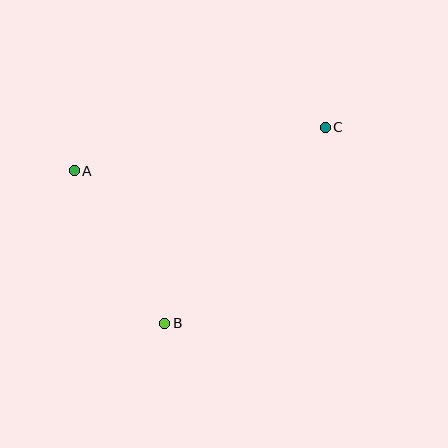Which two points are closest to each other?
Points A and B are closest to each other.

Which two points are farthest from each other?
Points A and C are farthest from each other.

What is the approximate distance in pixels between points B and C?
The distance between B and C is approximately 253 pixels.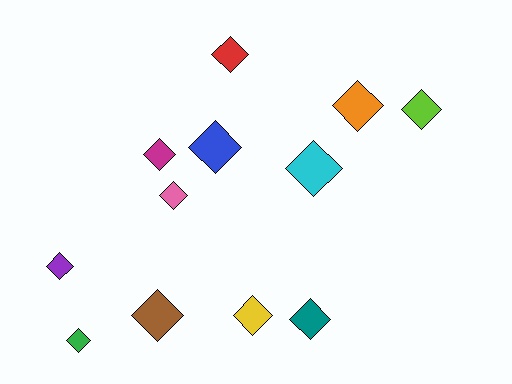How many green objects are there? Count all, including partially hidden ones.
There is 1 green object.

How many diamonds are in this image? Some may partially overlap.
There are 12 diamonds.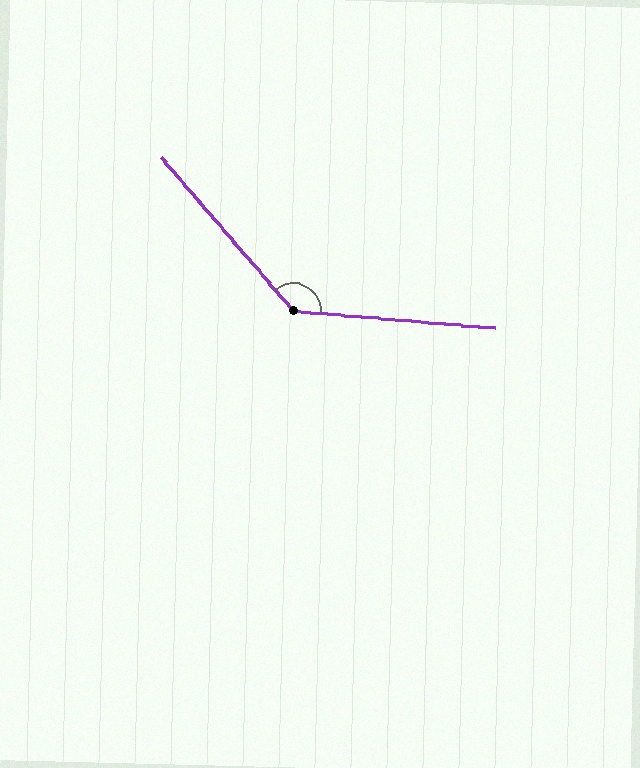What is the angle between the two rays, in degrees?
Approximately 136 degrees.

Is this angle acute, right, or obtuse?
It is obtuse.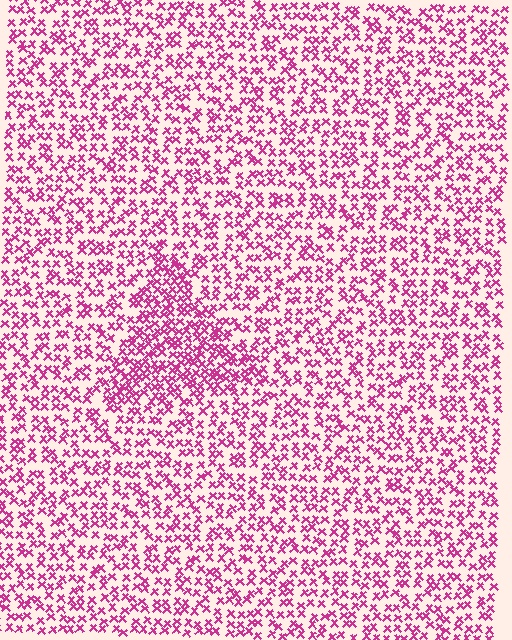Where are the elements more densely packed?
The elements are more densely packed inside the triangle boundary.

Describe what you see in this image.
The image contains small magenta elements arranged at two different densities. A triangle-shaped region is visible where the elements are more densely packed than the surrounding area.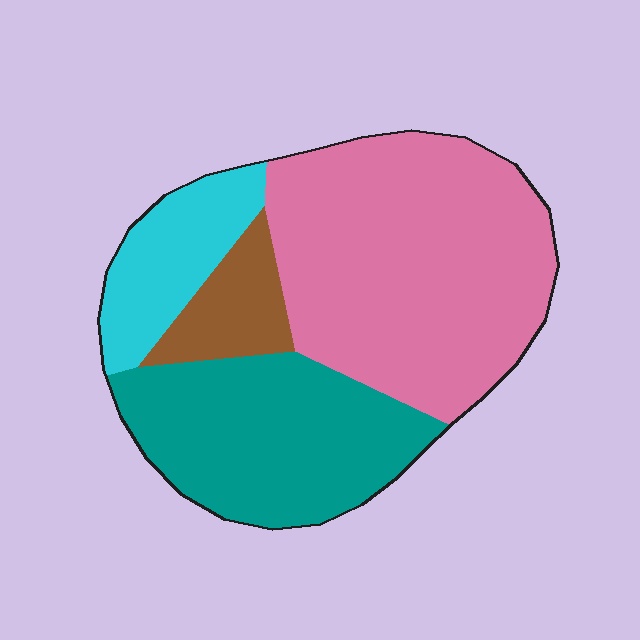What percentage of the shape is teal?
Teal covers roughly 30% of the shape.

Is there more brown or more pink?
Pink.